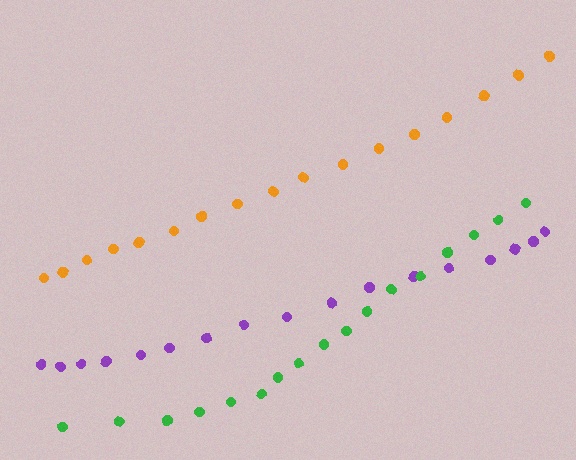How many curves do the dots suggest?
There are 3 distinct paths.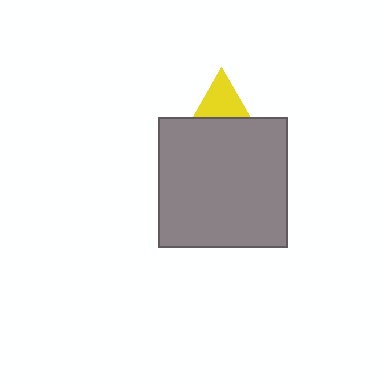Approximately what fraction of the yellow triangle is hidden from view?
Roughly 67% of the yellow triangle is hidden behind the gray square.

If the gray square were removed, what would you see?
You would see the complete yellow triangle.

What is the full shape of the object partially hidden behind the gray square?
The partially hidden object is a yellow triangle.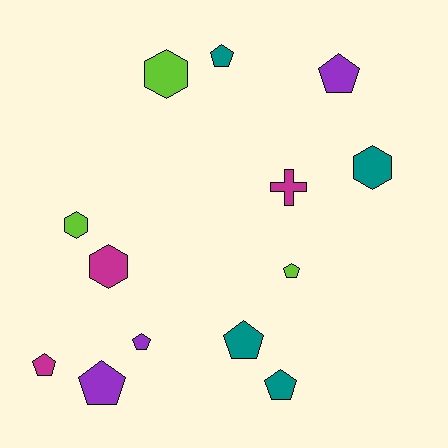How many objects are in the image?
There are 13 objects.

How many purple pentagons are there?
There are 3 purple pentagons.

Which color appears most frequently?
Teal, with 4 objects.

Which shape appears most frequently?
Pentagon, with 8 objects.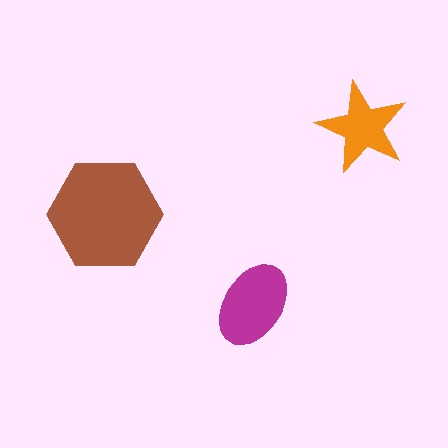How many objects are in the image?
There are 3 objects in the image.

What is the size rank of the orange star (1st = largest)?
3rd.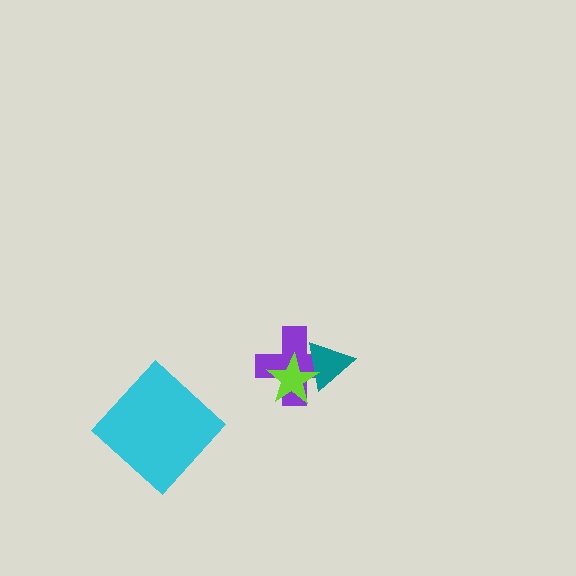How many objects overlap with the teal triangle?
2 objects overlap with the teal triangle.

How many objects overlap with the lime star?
2 objects overlap with the lime star.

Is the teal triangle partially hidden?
Yes, it is partially covered by another shape.